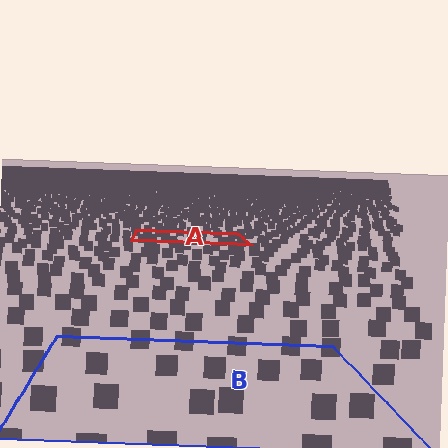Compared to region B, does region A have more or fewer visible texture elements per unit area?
Region A has more texture elements per unit area — they are packed more densely because it is farther away.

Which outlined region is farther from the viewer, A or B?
Region A is farther from the viewer — the texture elements inside it appear smaller and more densely packed.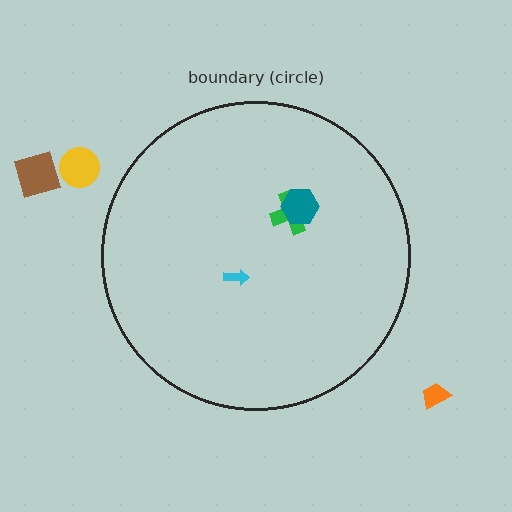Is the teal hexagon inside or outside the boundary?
Inside.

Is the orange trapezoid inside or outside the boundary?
Outside.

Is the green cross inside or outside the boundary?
Inside.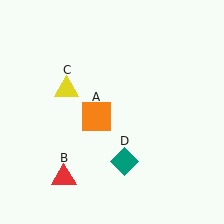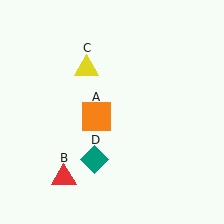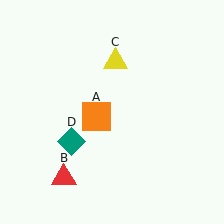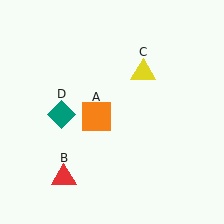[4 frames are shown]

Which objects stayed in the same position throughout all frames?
Orange square (object A) and red triangle (object B) remained stationary.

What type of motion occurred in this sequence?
The yellow triangle (object C), teal diamond (object D) rotated clockwise around the center of the scene.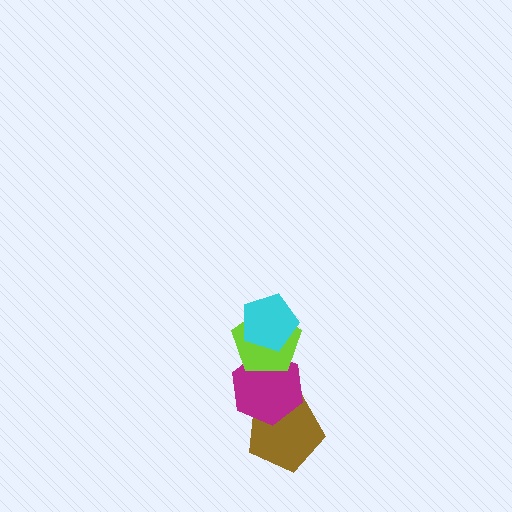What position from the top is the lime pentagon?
The lime pentagon is 2nd from the top.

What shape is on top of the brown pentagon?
The magenta hexagon is on top of the brown pentagon.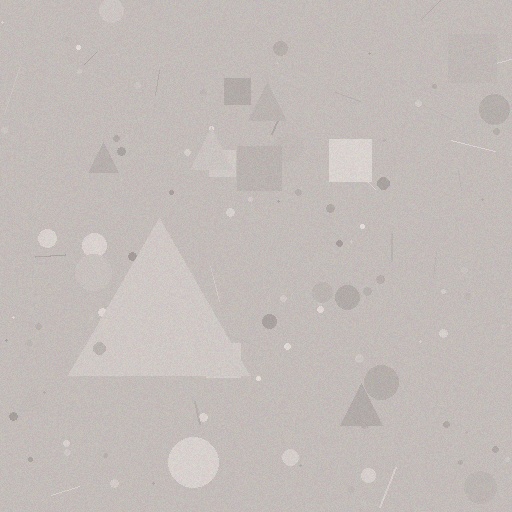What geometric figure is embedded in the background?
A triangle is embedded in the background.